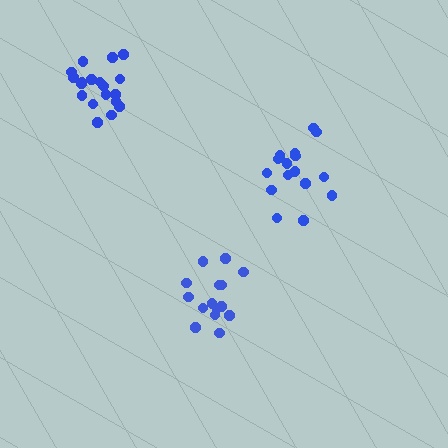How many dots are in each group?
Group 1: 17 dots, Group 2: 15 dots, Group 3: 19 dots (51 total).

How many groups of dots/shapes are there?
There are 3 groups.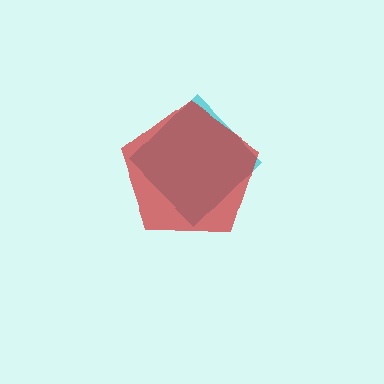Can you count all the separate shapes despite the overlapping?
Yes, there are 2 separate shapes.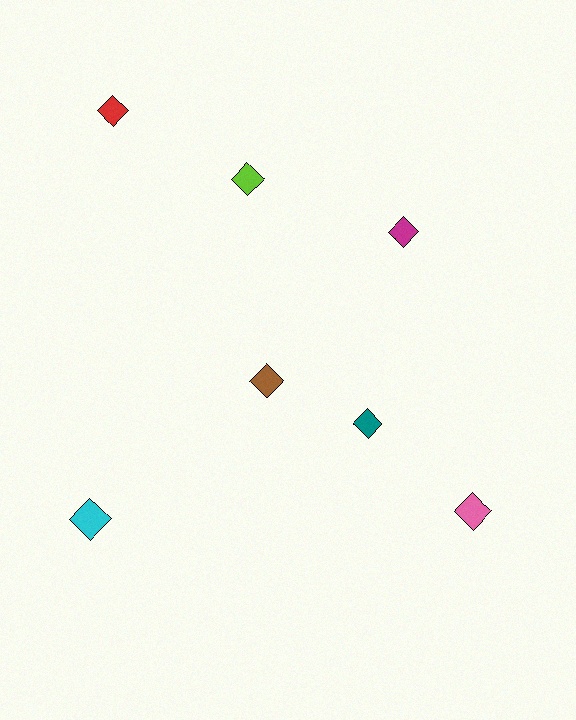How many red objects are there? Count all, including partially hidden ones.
There is 1 red object.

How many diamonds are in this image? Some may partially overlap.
There are 7 diamonds.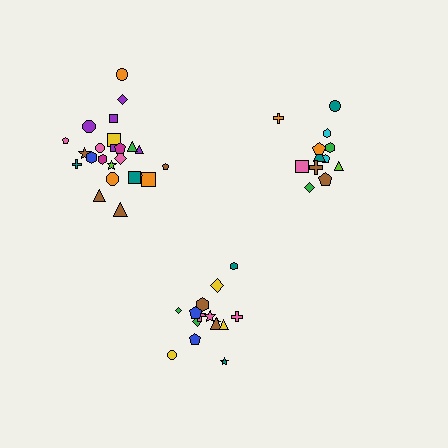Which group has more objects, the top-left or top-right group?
The top-left group.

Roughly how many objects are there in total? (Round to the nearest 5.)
Roughly 50 objects in total.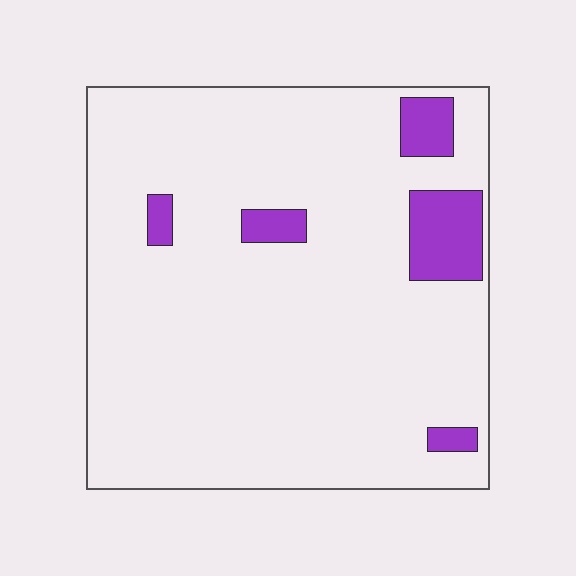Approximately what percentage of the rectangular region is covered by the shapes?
Approximately 10%.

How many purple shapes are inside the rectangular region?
5.